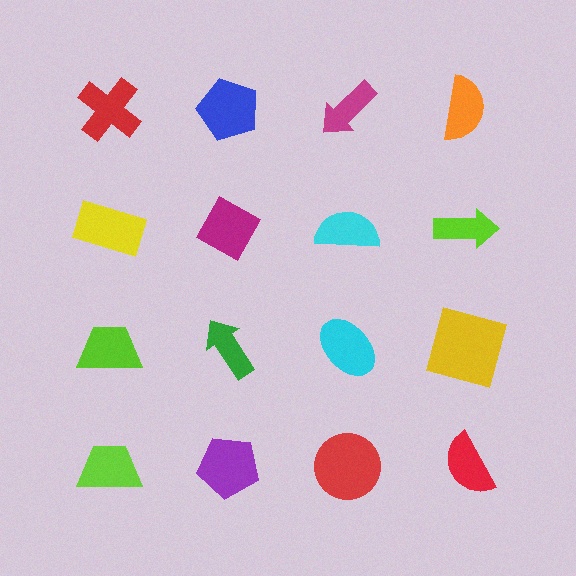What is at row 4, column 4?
A red semicircle.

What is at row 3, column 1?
A lime trapezoid.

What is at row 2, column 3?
A cyan semicircle.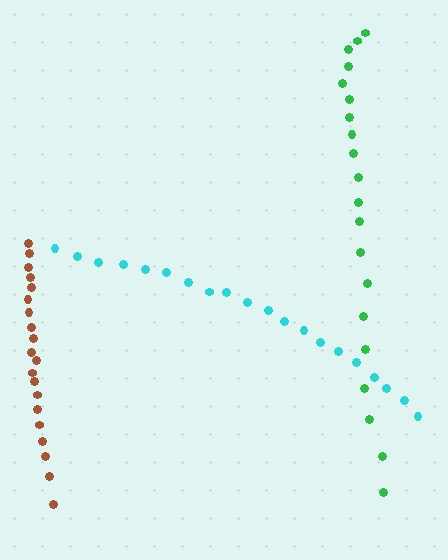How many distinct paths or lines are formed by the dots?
There are 3 distinct paths.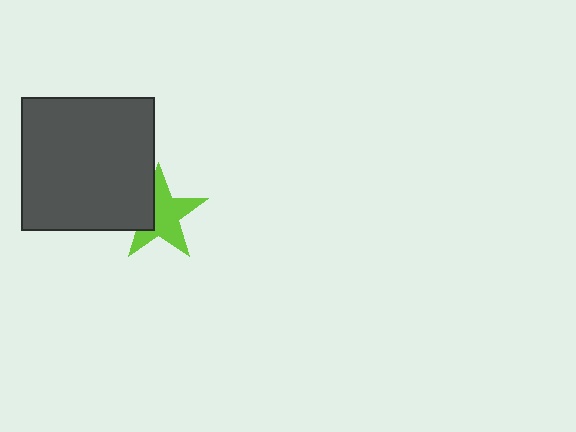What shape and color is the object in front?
The object in front is a dark gray square.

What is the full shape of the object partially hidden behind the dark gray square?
The partially hidden object is a lime star.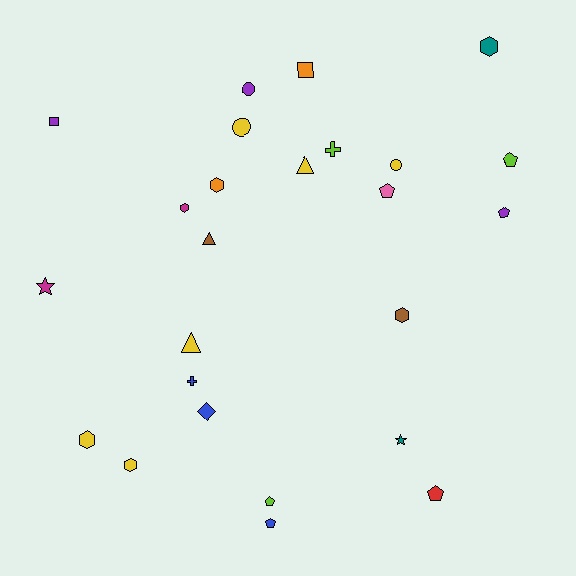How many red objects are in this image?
There is 1 red object.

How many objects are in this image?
There are 25 objects.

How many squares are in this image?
There are 2 squares.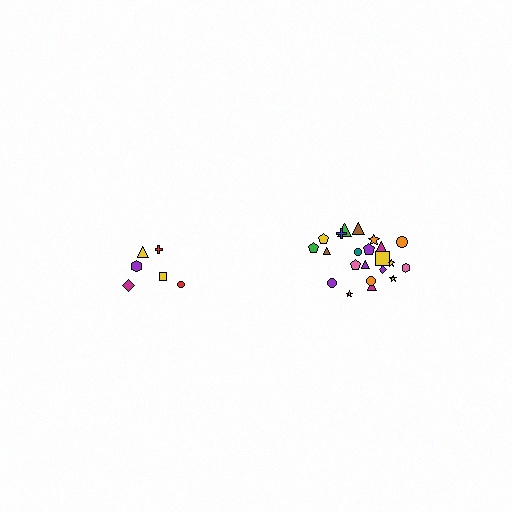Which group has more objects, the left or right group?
The right group.